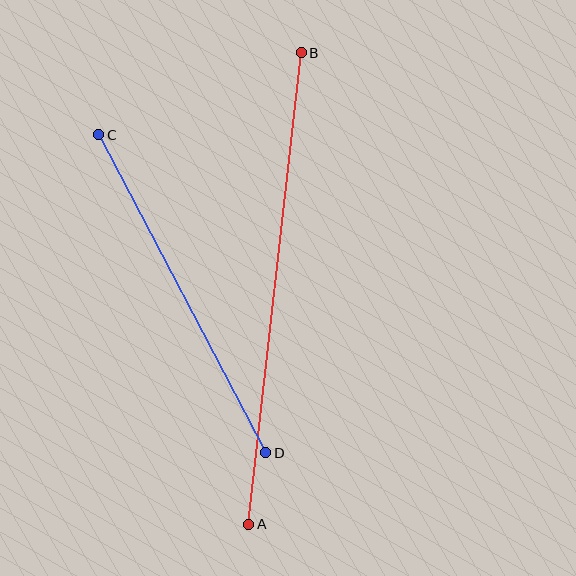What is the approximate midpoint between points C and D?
The midpoint is at approximately (182, 294) pixels.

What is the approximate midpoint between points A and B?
The midpoint is at approximately (275, 288) pixels.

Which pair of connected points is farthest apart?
Points A and B are farthest apart.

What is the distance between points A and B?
The distance is approximately 474 pixels.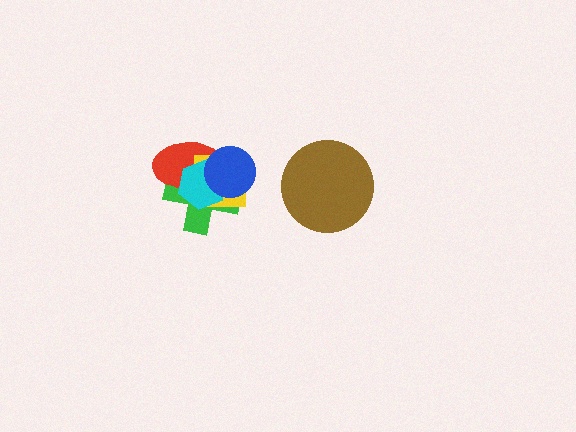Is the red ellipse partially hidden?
Yes, it is partially covered by another shape.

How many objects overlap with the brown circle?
0 objects overlap with the brown circle.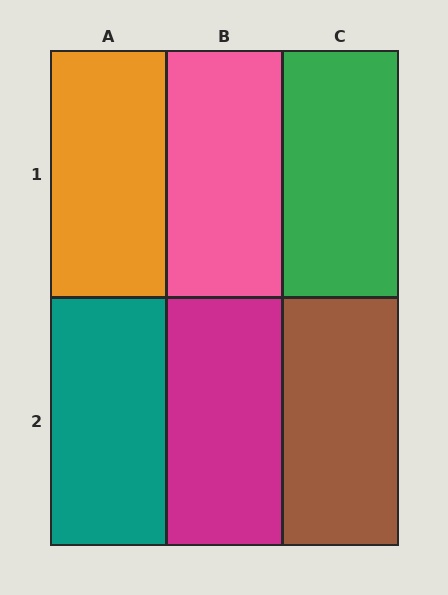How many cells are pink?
1 cell is pink.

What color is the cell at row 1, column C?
Green.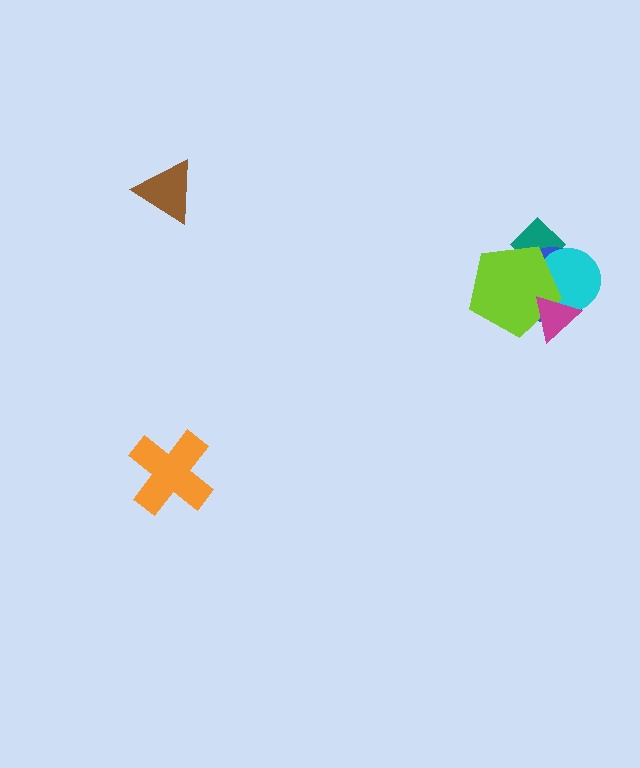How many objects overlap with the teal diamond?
3 objects overlap with the teal diamond.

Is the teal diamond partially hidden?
Yes, it is partially covered by another shape.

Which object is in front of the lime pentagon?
The magenta triangle is in front of the lime pentagon.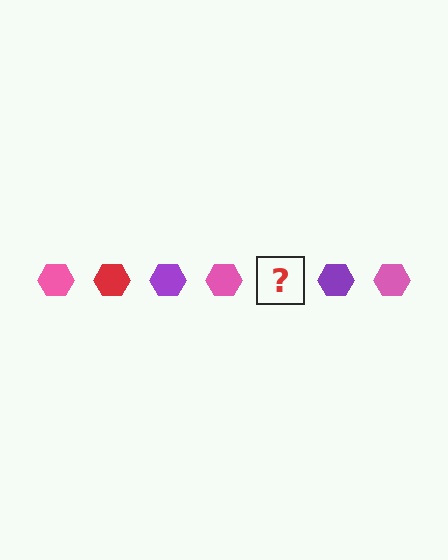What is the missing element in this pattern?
The missing element is a red hexagon.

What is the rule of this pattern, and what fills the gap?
The rule is that the pattern cycles through pink, red, purple hexagons. The gap should be filled with a red hexagon.